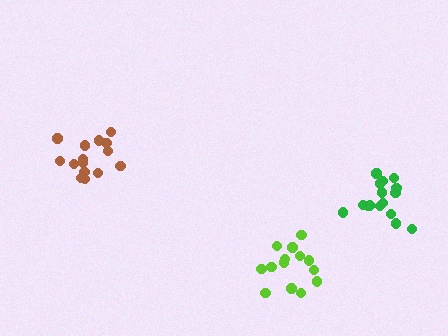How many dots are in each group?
Group 1: 16 dots, Group 2: 15 dots, Group 3: 14 dots (45 total).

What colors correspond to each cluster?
The clusters are colored: green, brown, lime.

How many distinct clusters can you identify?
There are 3 distinct clusters.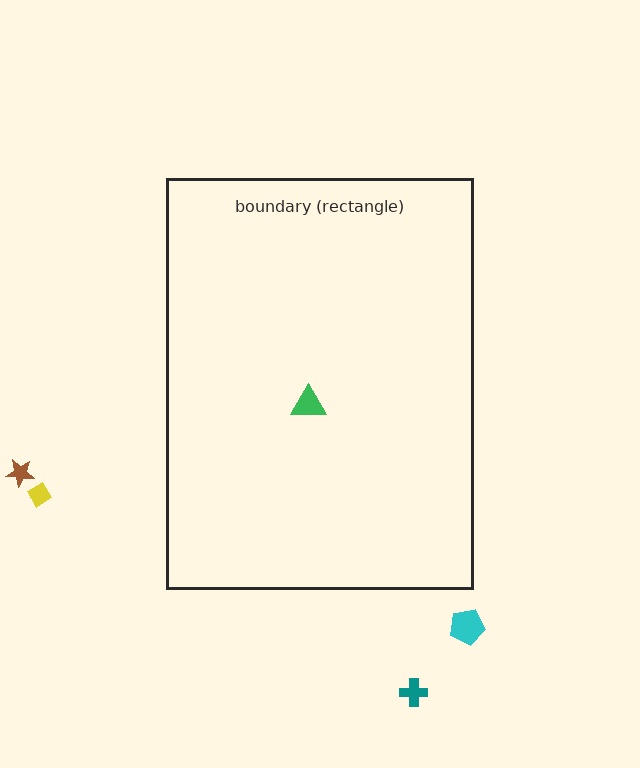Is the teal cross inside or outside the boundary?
Outside.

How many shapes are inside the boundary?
1 inside, 4 outside.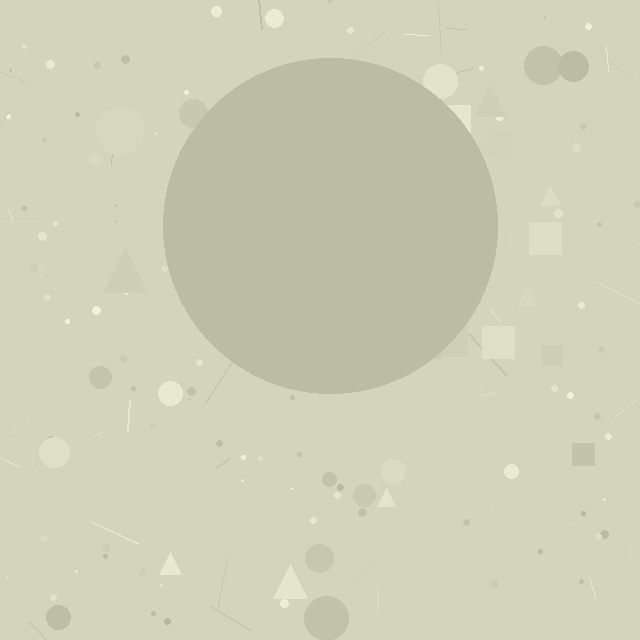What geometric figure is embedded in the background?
A circle is embedded in the background.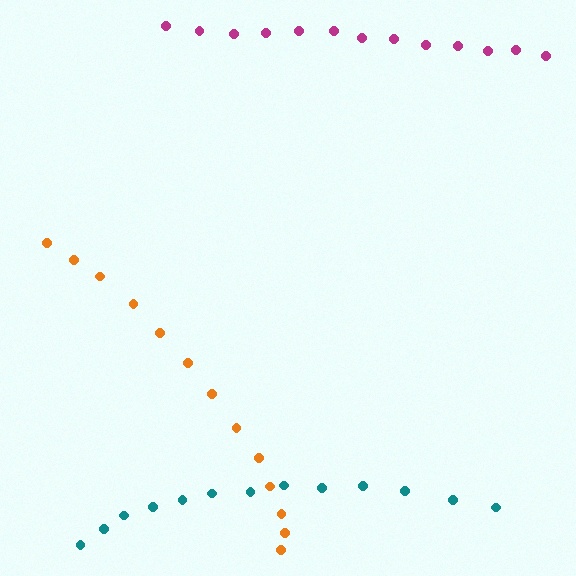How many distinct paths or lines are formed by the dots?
There are 3 distinct paths.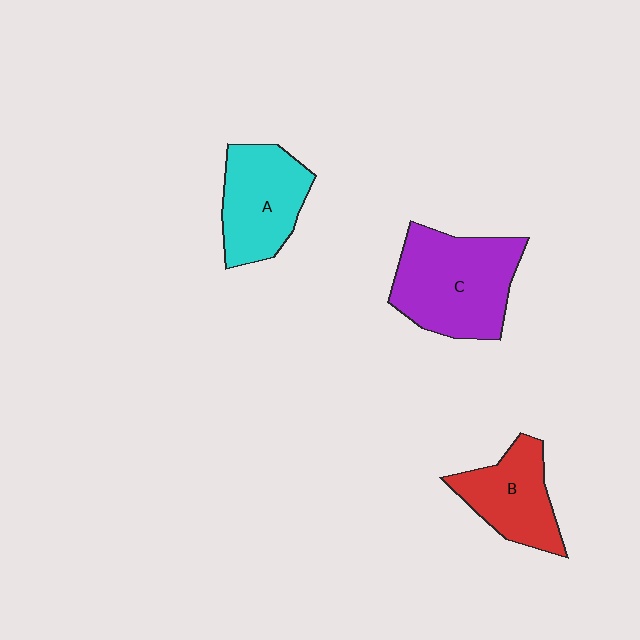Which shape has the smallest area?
Shape B (red).